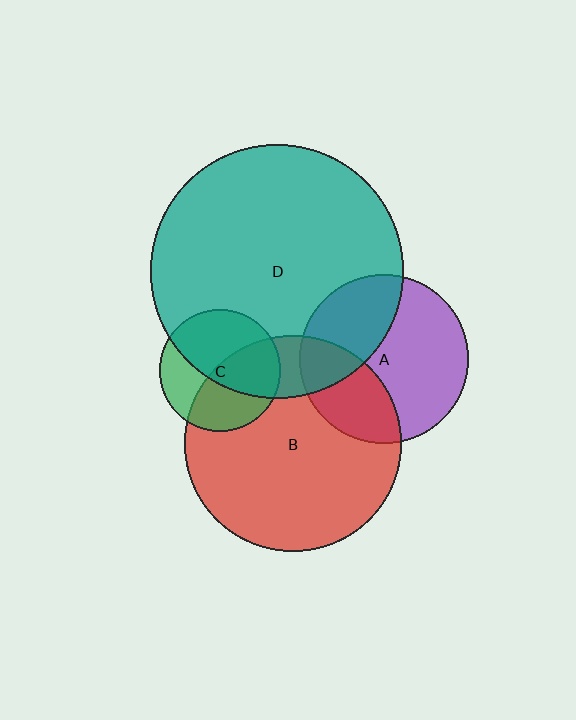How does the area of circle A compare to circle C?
Approximately 1.9 times.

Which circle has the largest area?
Circle D (teal).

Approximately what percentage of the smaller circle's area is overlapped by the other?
Approximately 60%.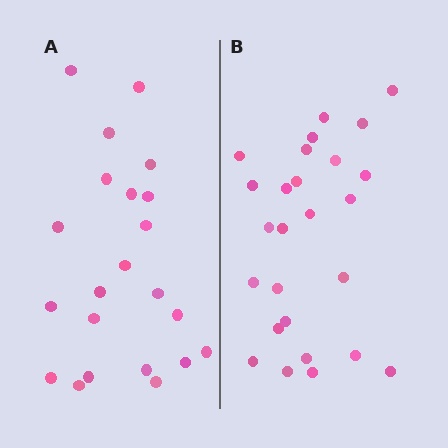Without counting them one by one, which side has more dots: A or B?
Region B (the right region) has more dots.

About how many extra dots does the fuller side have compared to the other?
Region B has about 4 more dots than region A.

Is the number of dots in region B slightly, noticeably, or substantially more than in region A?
Region B has only slightly more — the two regions are fairly close. The ratio is roughly 1.2 to 1.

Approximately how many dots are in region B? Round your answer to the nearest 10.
About 30 dots. (The exact count is 26, which rounds to 30.)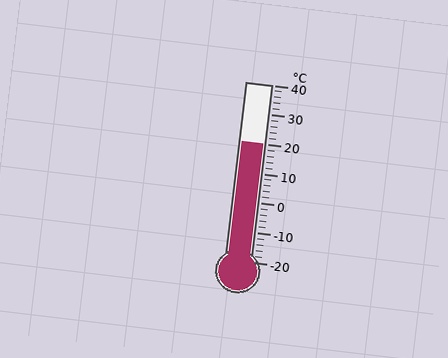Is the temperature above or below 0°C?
The temperature is above 0°C.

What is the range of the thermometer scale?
The thermometer scale ranges from -20°C to 40°C.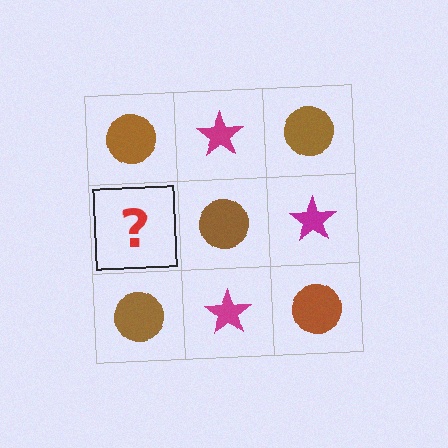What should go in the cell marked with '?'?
The missing cell should contain a magenta star.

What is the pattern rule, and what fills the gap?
The rule is that it alternates brown circle and magenta star in a checkerboard pattern. The gap should be filled with a magenta star.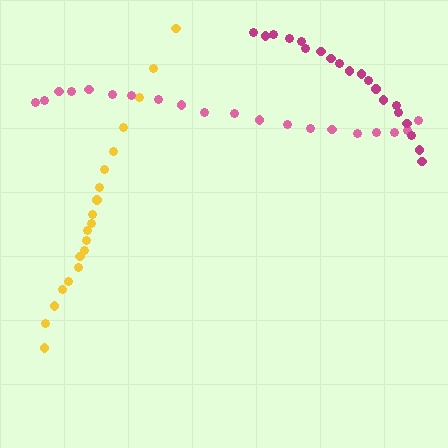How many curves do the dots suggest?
There are 3 distinct paths.